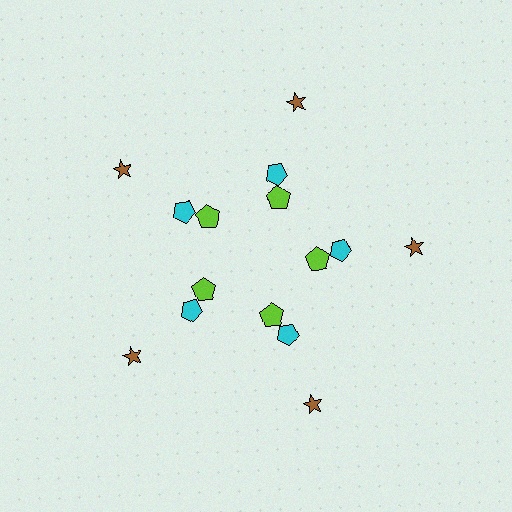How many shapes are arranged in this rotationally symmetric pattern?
There are 15 shapes, arranged in 5 groups of 3.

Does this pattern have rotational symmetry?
Yes, this pattern has 5-fold rotational symmetry. It looks the same after rotating 72 degrees around the center.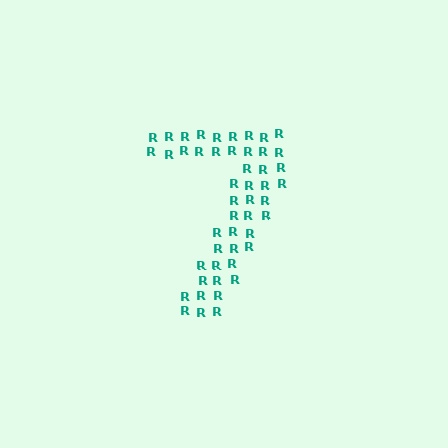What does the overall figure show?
The overall figure shows the digit 7.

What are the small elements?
The small elements are letter R's.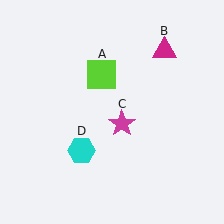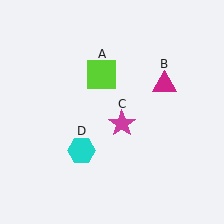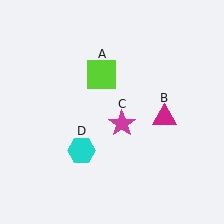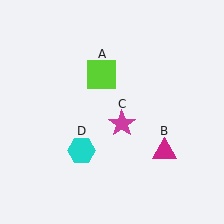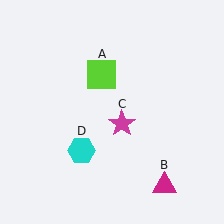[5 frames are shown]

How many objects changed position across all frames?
1 object changed position: magenta triangle (object B).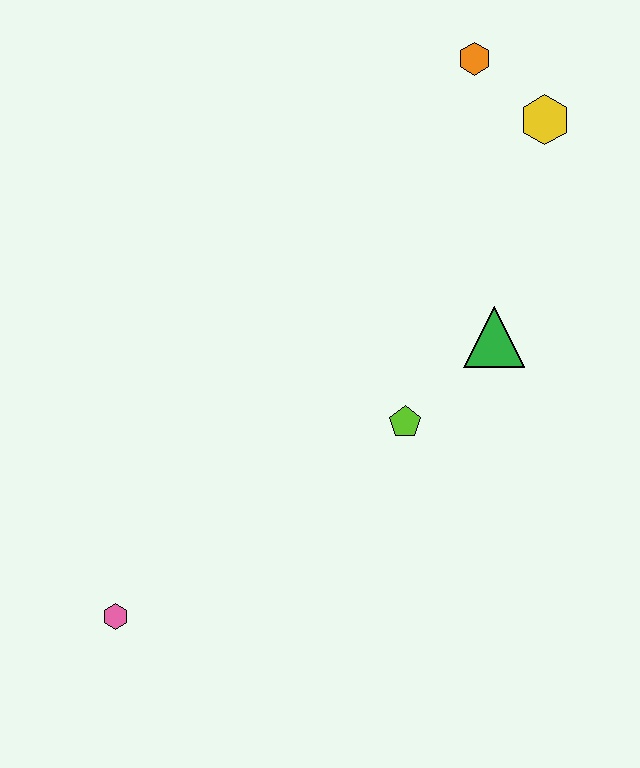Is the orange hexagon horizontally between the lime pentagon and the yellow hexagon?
Yes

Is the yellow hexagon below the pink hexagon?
No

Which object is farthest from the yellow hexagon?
The pink hexagon is farthest from the yellow hexagon.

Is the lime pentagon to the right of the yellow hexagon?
No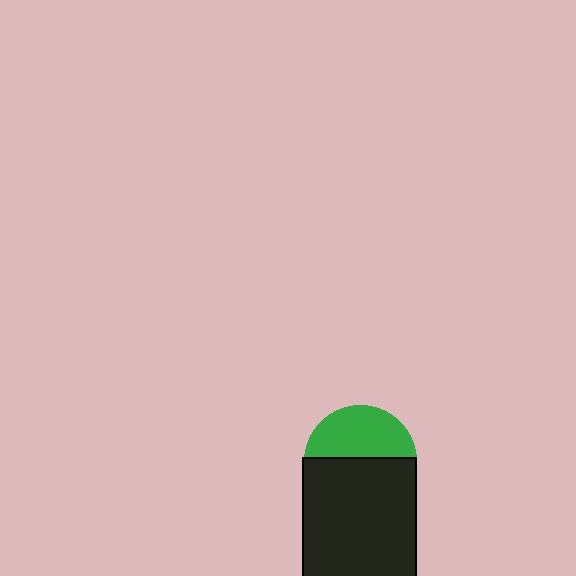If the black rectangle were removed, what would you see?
You would see the complete green circle.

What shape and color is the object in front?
The object in front is a black rectangle.